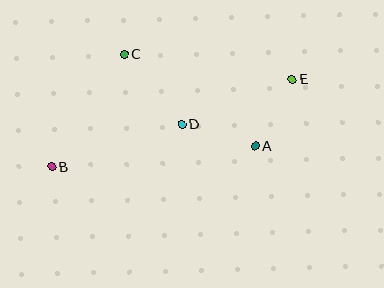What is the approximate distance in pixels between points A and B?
The distance between A and B is approximately 205 pixels.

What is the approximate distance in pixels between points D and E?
The distance between D and E is approximately 119 pixels.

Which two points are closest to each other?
Points A and E are closest to each other.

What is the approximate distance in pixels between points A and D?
The distance between A and D is approximately 77 pixels.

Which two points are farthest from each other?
Points B and E are farthest from each other.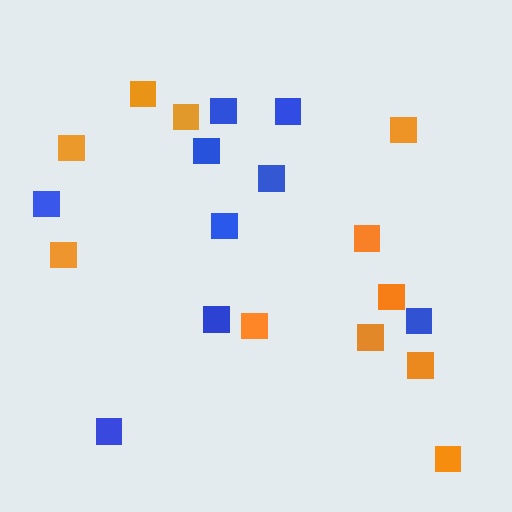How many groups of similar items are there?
There are 2 groups: one group of blue squares (9) and one group of orange squares (11).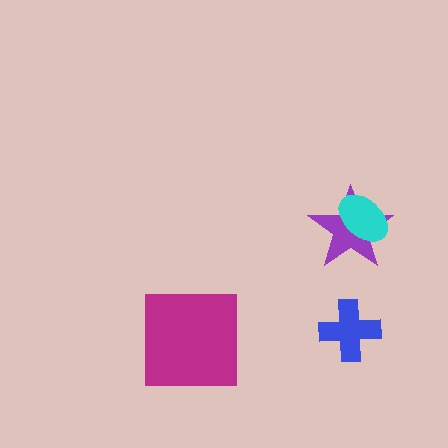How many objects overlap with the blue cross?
0 objects overlap with the blue cross.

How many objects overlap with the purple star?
1 object overlaps with the purple star.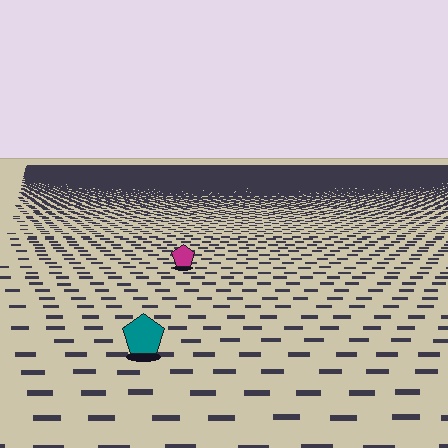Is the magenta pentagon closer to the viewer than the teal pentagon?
No. The teal pentagon is closer — you can tell from the texture gradient: the ground texture is coarser near it.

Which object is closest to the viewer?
The teal pentagon is closest. The texture marks near it are larger and more spread out.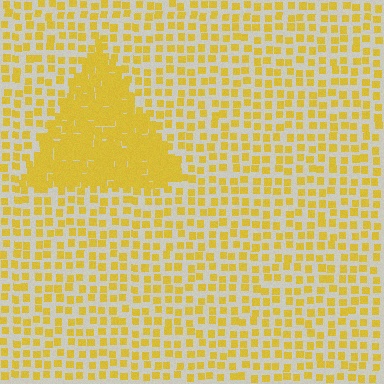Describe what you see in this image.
The image contains small yellow elements arranged at two different densities. A triangle-shaped region is visible where the elements are more densely packed than the surrounding area.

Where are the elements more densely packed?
The elements are more densely packed inside the triangle boundary.